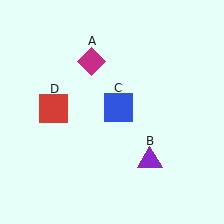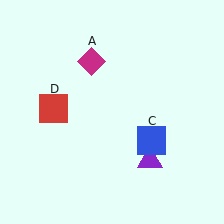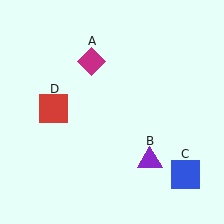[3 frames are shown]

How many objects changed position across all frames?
1 object changed position: blue square (object C).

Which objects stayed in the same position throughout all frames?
Magenta diamond (object A) and purple triangle (object B) and red square (object D) remained stationary.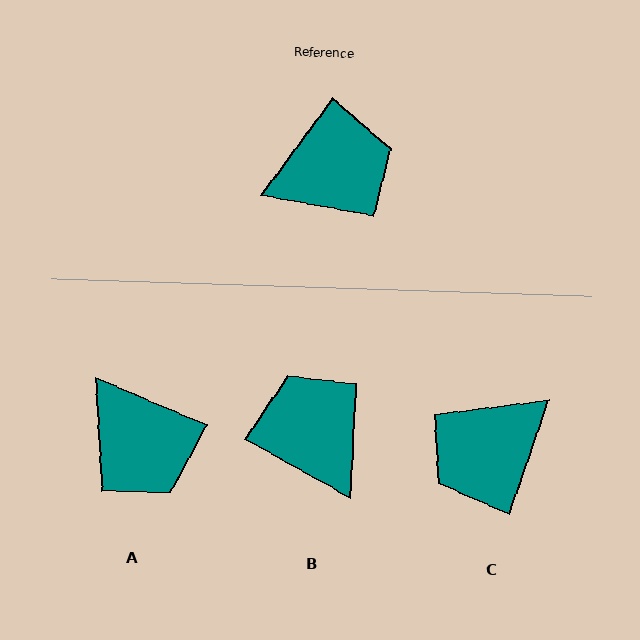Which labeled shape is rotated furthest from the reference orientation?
C, about 163 degrees away.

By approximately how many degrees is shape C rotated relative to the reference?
Approximately 163 degrees clockwise.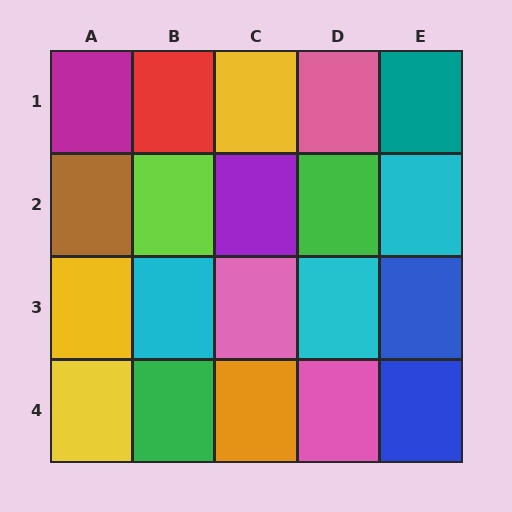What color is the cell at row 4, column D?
Pink.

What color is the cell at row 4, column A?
Yellow.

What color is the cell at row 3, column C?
Pink.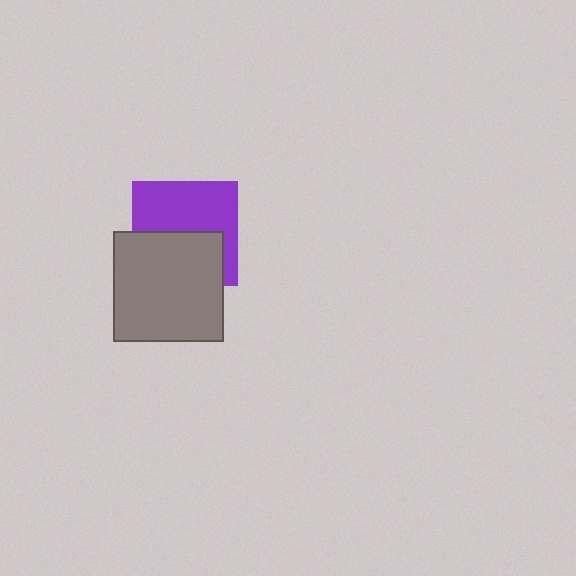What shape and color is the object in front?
The object in front is a gray square.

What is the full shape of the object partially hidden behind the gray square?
The partially hidden object is a purple square.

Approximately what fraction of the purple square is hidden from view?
Roughly 45% of the purple square is hidden behind the gray square.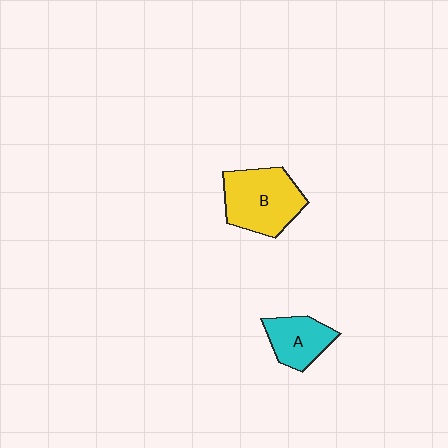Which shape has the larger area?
Shape B (yellow).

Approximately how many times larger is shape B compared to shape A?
Approximately 1.6 times.